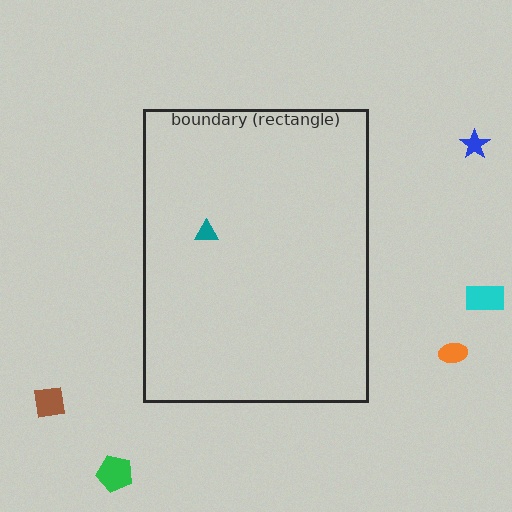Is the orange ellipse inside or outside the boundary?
Outside.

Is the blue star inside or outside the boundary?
Outside.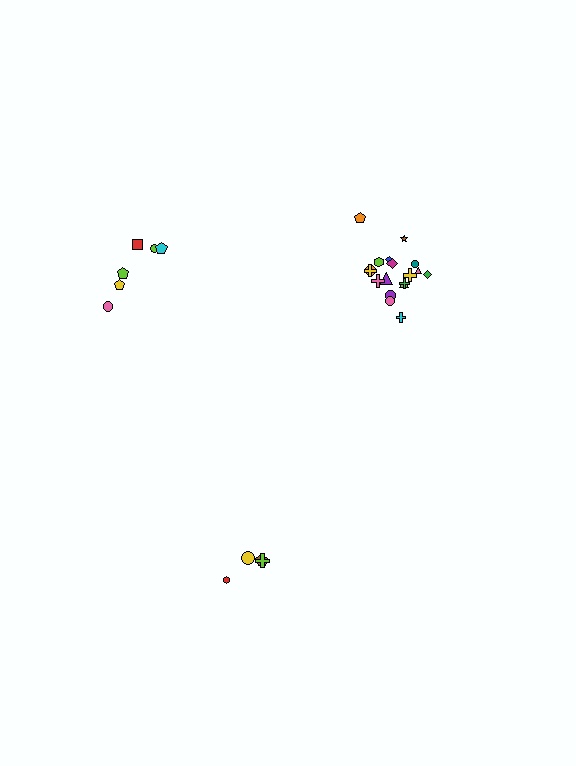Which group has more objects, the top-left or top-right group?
The top-right group.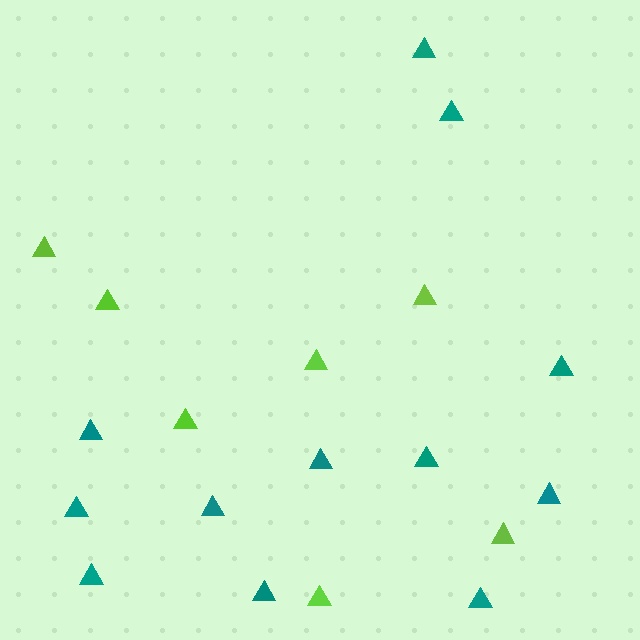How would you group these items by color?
There are 2 groups: one group of teal triangles (12) and one group of lime triangles (7).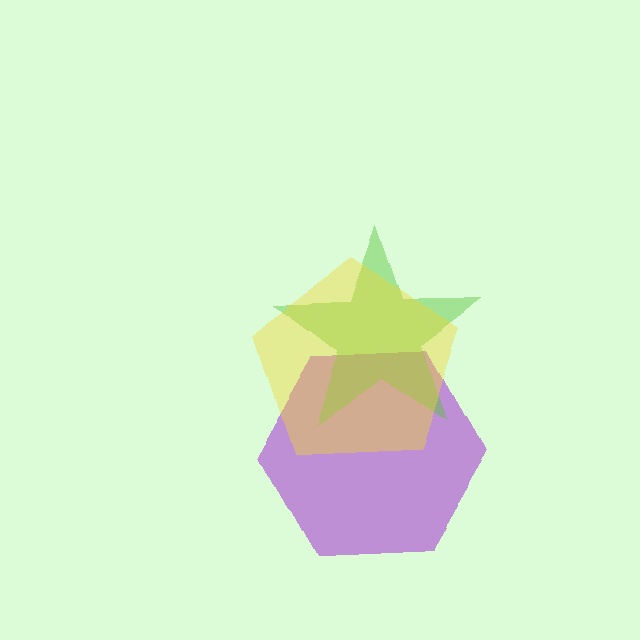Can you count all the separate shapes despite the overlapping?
Yes, there are 3 separate shapes.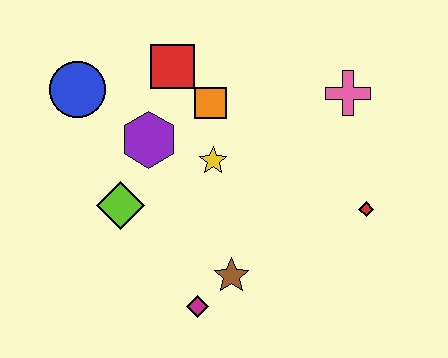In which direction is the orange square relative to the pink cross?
The orange square is to the left of the pink cross.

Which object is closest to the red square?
The orange square is closest to the red square.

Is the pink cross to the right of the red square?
Yes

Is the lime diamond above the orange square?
No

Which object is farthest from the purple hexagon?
The red diamond is farthest from the purple hexagon.